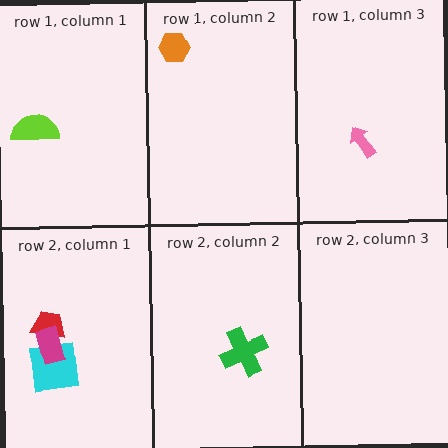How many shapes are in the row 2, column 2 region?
1.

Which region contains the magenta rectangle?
The row 2, column 1 region.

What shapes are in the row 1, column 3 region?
The pink arrow.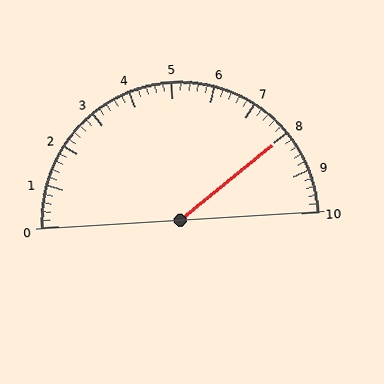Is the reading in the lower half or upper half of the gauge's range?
The reading is in the upper half of the range (0 to 10).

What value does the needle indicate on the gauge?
The needle indicates approximately 8.0.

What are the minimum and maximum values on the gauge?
The gauge ranges from 0 to 10.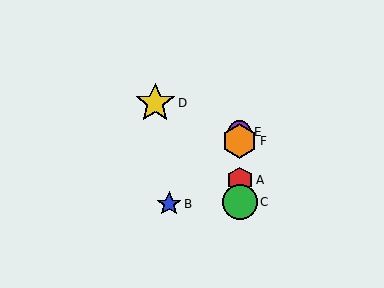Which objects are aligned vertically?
Objects A, C, E, F are aligned vertically.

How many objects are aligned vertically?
4 objects (A, C, E, F) are aligned vertically.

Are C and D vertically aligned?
No, C is at x≈240 and D is at x≈155.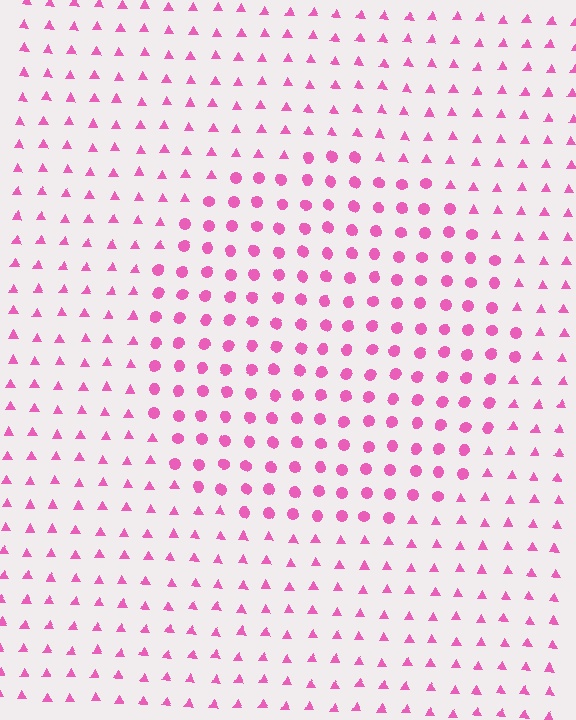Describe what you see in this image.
The image is filled with small pink elements arranged in a uniform grid. A circle-shaped region contains circles, while the surrounding area contains triangles. The boundary is defined purely by the change in element shape.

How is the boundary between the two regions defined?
The boundary is defined by a change in element shape: circles inside vs. triangles outside. All elements share the same color and spacing.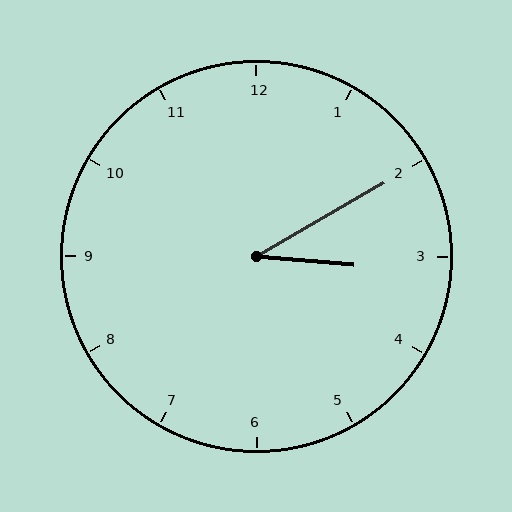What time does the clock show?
3:10.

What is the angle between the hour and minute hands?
Approximately 35 degrees.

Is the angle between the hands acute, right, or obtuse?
It is acute.